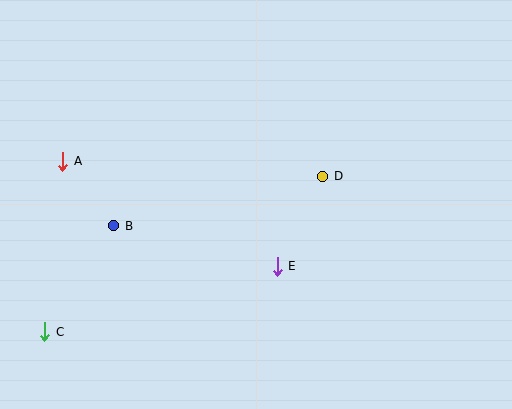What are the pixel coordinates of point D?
Point D is at (323, 176).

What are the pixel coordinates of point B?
Point B is at (114, 226).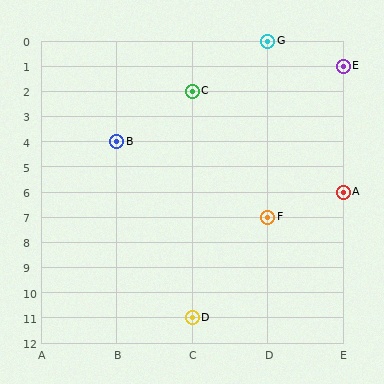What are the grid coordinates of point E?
Point E is at grid coordinates (E, 1).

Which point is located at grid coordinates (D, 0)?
Point G is at (D, 0).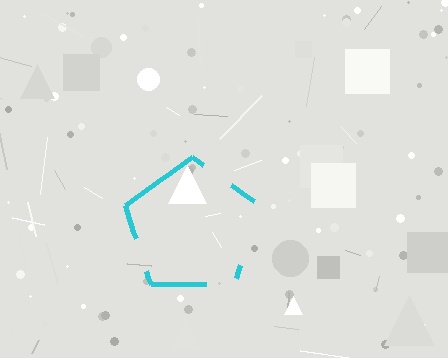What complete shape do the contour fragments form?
The contour fragments form a pentagon.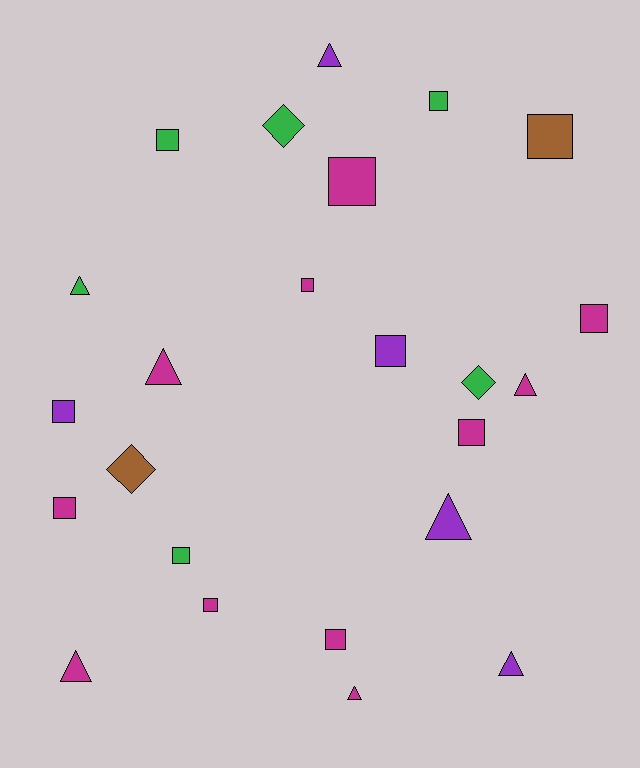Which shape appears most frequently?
Square, with 13 objects.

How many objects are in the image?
There are 24 objects.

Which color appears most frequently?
Magenta, with 11 objects.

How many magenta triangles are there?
There are 4 magenta triangles.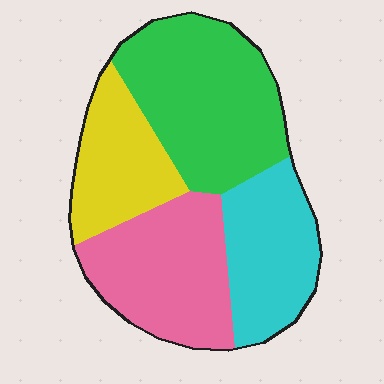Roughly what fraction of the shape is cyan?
Cyan covers roughly 20% of the shape.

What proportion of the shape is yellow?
Yellow covers 18% of the shape.